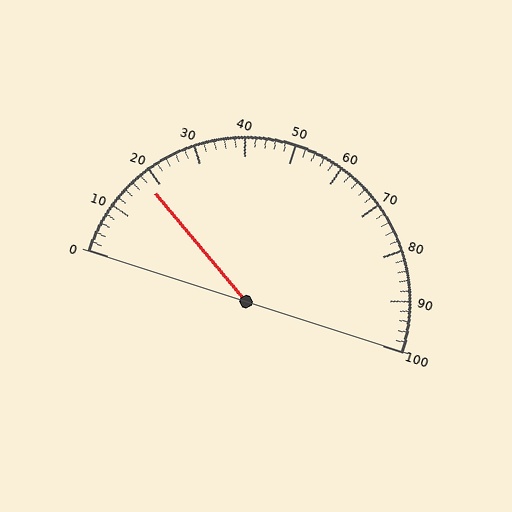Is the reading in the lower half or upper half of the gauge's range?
The reading is in the lower half of the range (0 to 100).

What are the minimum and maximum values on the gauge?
The gauge ranges from 0 to 100.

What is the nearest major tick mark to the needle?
The nearest major tick mark is 20.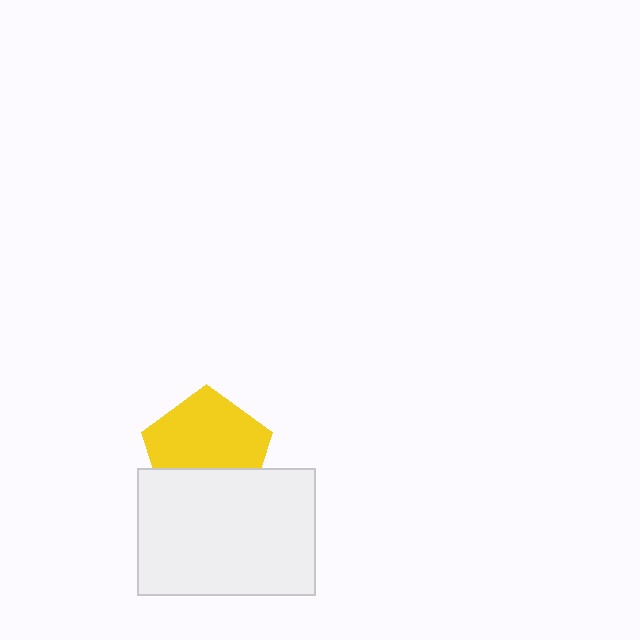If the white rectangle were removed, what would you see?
You would see the complete yellow pentagon.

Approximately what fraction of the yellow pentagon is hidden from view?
Roughly 35% of the yellow pentagon is hidden behind the white rectangle.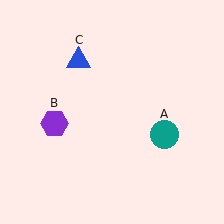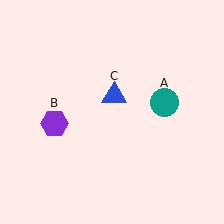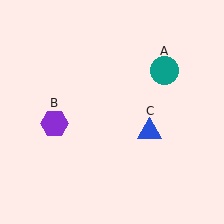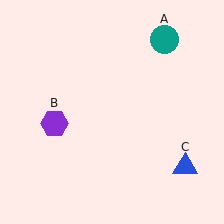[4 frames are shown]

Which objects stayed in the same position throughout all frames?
Purple hexagon (object B) remained stationary.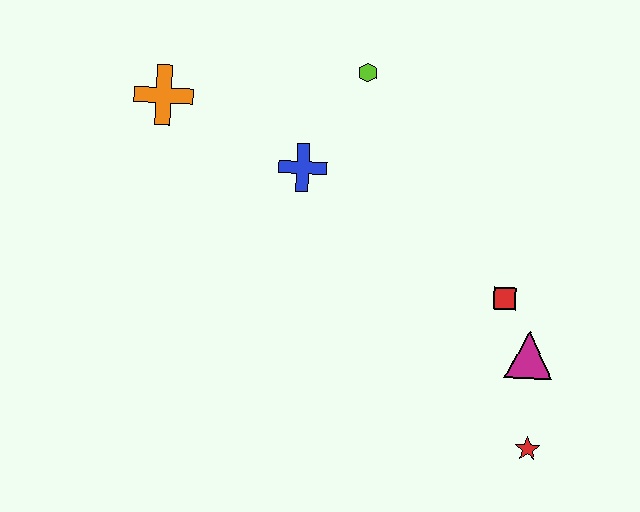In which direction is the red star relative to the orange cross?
The red star is to the right of the orange cross.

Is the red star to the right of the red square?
Yes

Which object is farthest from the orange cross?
The red star is farthest from the orange cross.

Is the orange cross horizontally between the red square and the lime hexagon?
No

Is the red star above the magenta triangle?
No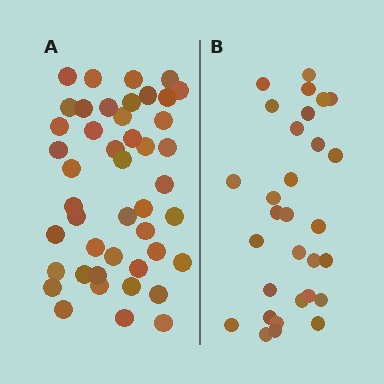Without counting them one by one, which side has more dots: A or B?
Region A (the left region) has more dots.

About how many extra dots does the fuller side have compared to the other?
Region A has approximately 15 more dots than region B.